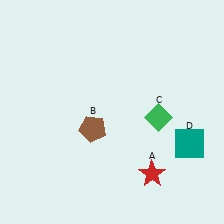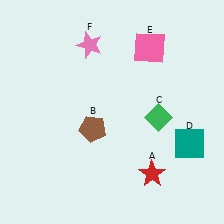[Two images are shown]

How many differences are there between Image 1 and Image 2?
There are 2 differences between the two images.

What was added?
A pink square (E), a pink star (F) were added in Image 2.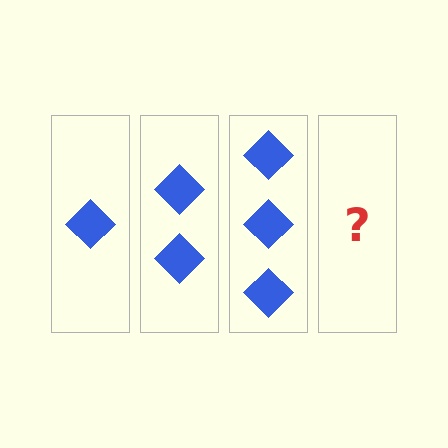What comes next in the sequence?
The next element should be 4 diamonds.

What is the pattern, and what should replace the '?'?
The pattern is that each step adds one more diamond. The '?' should be 4 diamonds.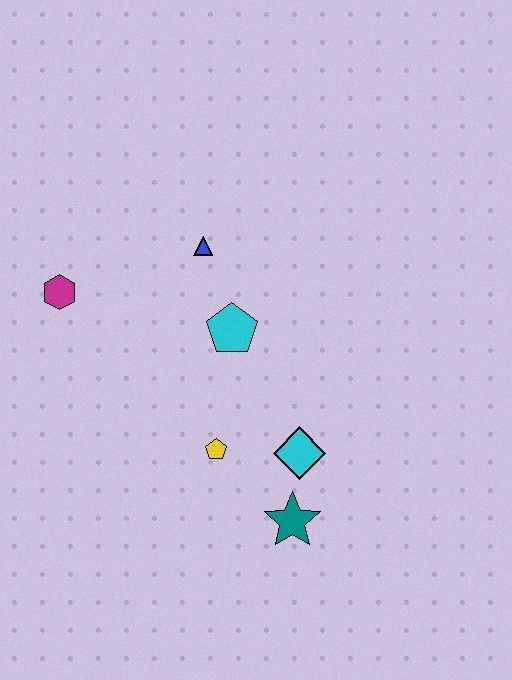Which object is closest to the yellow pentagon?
The cyan diamond is closest to the yellow pentagon.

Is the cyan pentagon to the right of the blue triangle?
Yes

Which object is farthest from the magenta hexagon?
The teal star is farthest from the magenta hexagon.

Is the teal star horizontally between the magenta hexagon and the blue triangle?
No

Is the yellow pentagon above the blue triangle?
No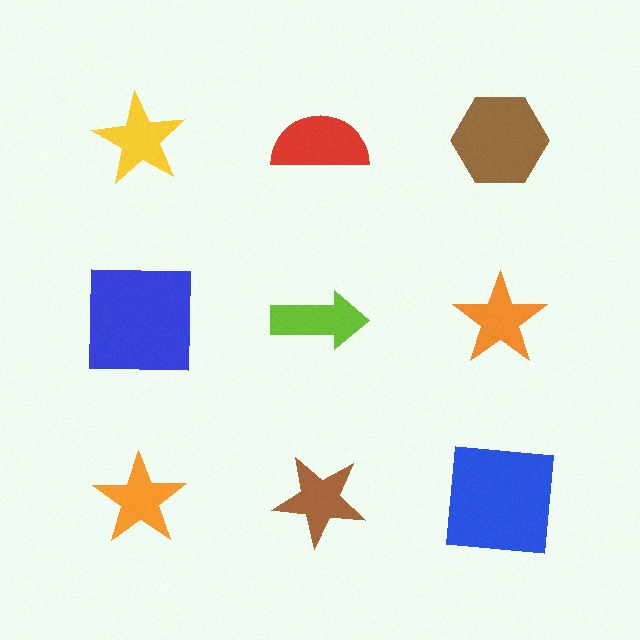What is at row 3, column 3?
A blue square.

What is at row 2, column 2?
A lime arrow.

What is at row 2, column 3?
An orange star.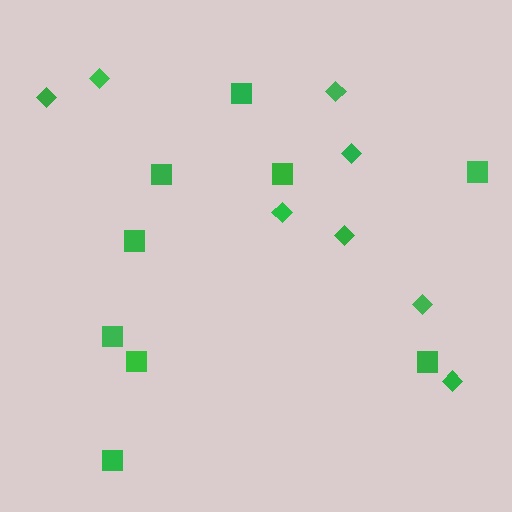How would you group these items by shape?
There are 2 groups: one group of squares (9) and one group of diamonds (8).